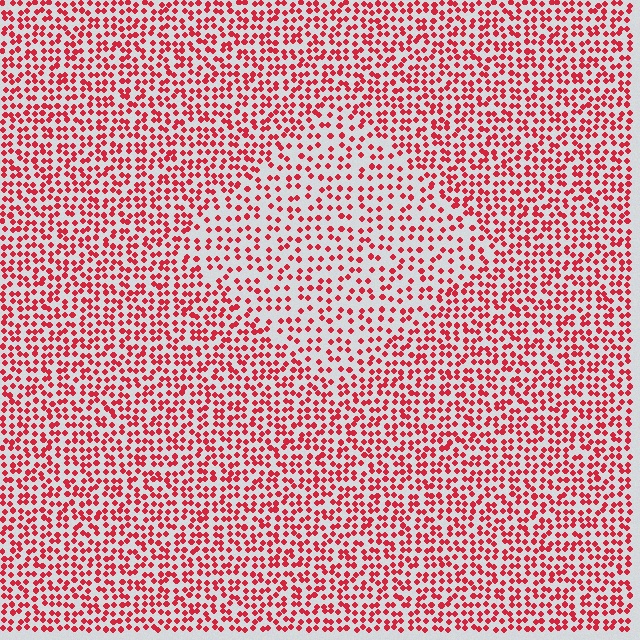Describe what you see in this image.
The image contains small red elements arranged at two different densities. A diamond-shaped region is visible where the elements are less densely packed than the surrounding area.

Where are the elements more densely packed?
The elements are more densely packed outside the diamond boundary.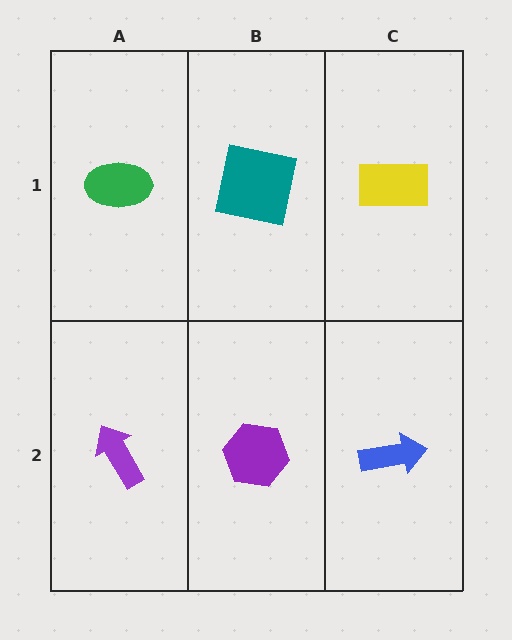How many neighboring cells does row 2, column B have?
3.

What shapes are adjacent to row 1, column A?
A purple arrow (row 2, column A), a teal square (row 1, column B).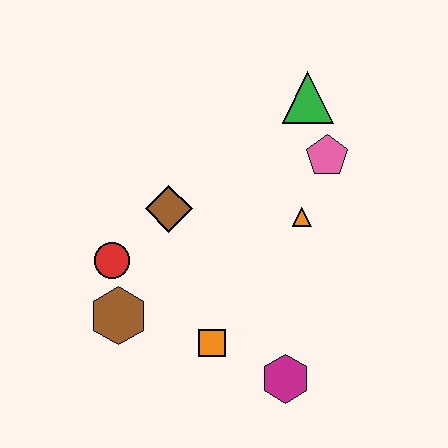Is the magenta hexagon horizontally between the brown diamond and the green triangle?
Yes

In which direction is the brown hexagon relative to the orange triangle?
The brown hexagon is to the left of the orange triangle.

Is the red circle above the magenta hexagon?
Yes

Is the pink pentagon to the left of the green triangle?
No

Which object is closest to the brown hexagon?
The red circle is closest to the brown hexagon.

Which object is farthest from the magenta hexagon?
The green triangle is farthest from the magenta hexagon.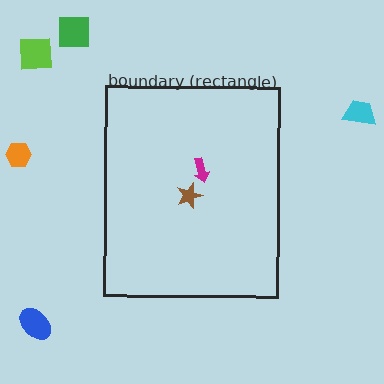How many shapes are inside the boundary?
2 inside, 5 outside.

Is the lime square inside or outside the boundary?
Outside.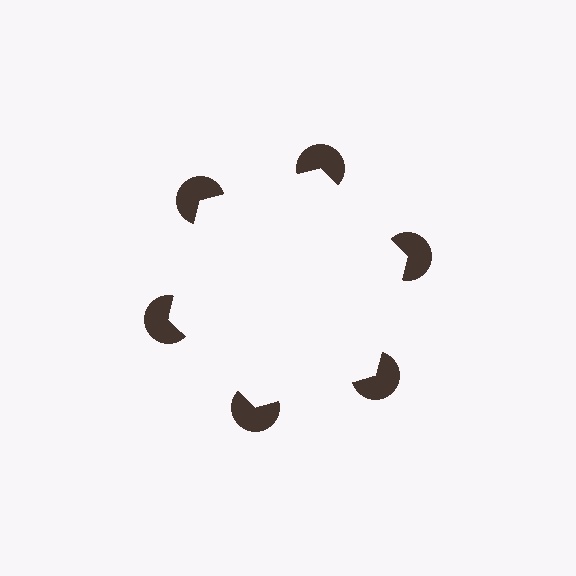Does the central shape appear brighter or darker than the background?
It typically appears slightly brighter than the background, even though no actual brightness change is drawn.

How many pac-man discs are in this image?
There are 6 — one at each vertex of the illusory hexagon.